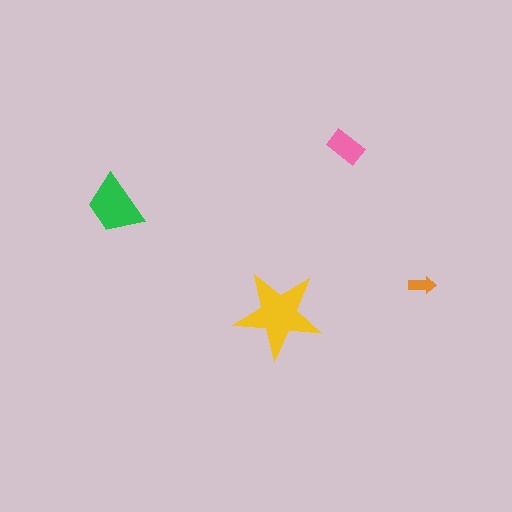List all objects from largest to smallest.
The yellow star, the green trapezoid, the pink rectangle, the orange arrow.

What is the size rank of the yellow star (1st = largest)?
1st.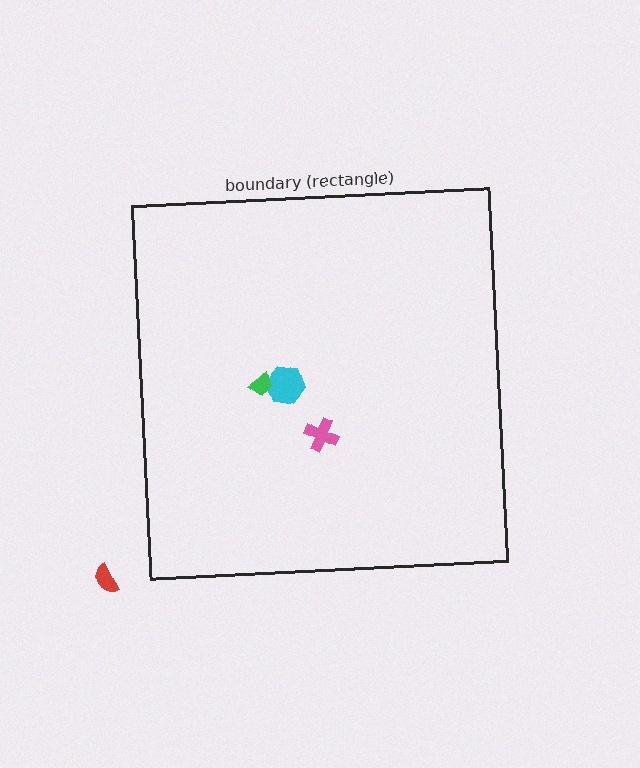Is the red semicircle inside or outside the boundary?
Outside.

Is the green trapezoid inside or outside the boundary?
Inside.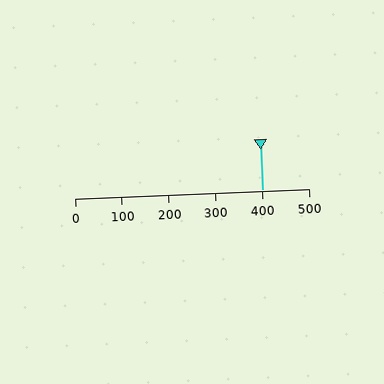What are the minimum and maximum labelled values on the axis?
The axis runs from 0 to 500.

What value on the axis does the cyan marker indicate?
The marker indicates approximately 400.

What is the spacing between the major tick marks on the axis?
The major ticks are spaced 100 apart.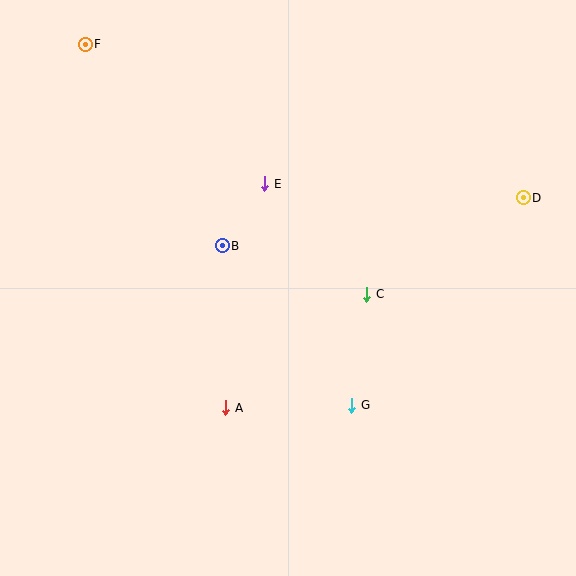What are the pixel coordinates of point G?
Point G is at (352, 405).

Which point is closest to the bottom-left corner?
Point A is closest to the bottom-left corner.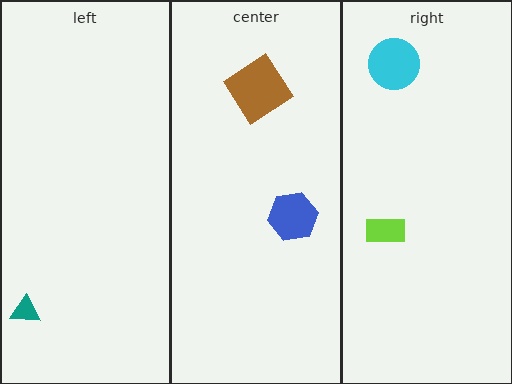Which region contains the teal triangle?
The left region.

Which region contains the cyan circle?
The right region.